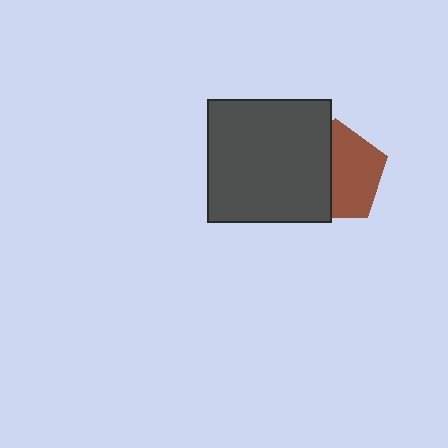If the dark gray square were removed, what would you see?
You would see the complete brown pentagon.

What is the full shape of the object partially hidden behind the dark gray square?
The partially hidden object is a brown pentagon.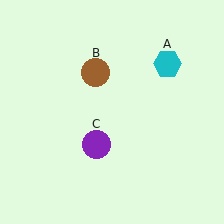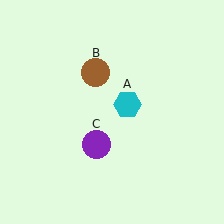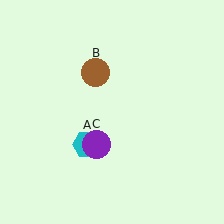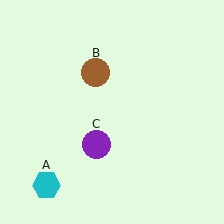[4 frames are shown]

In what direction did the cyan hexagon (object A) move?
The cyan hexagon (object A) moved down and to the left.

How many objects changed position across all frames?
1 object changed position: cyan hexagon (object A).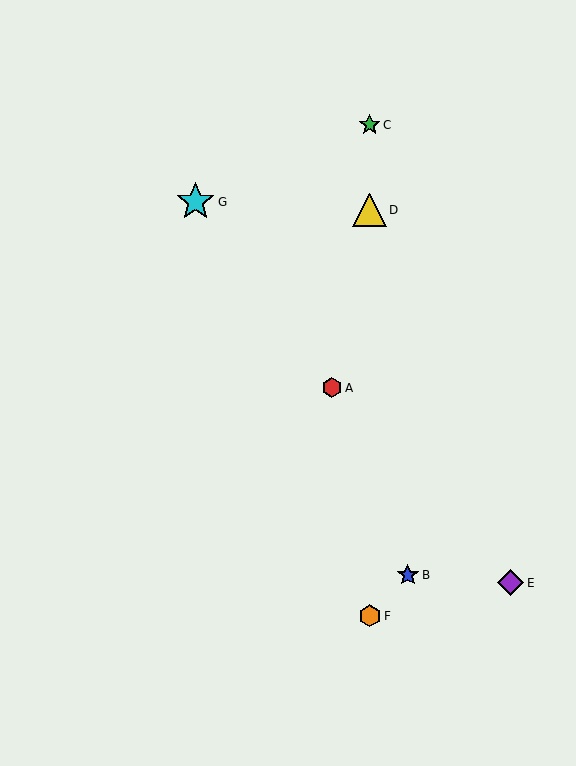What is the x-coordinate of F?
Object F is at x≈370.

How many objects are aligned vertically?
3 objects (C, D, F) are aligned vertically.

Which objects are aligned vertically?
Objects C, D, F are aligned vertically.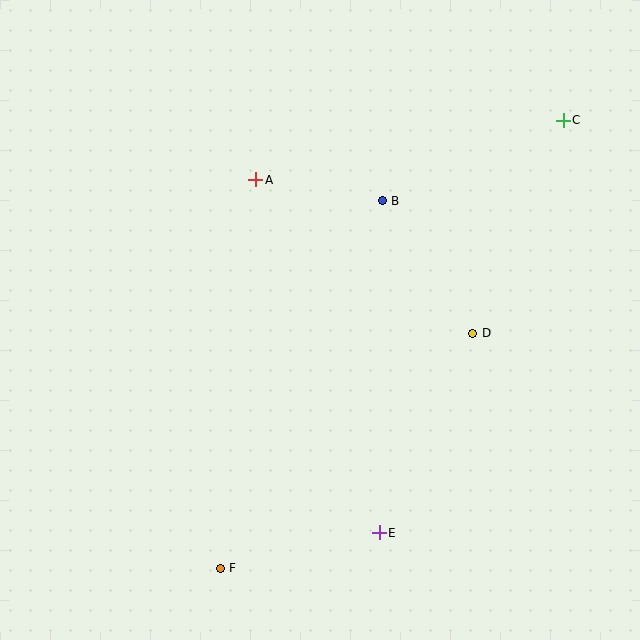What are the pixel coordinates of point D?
Point D is at (473, 333).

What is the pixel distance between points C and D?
The distance between C and D is 232 pixels.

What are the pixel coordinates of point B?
Point B is at (382, 201).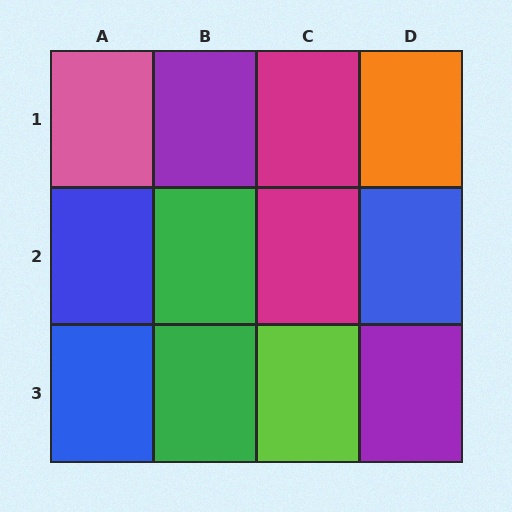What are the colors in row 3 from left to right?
Blue, green, lime, purple.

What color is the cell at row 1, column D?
Orange.